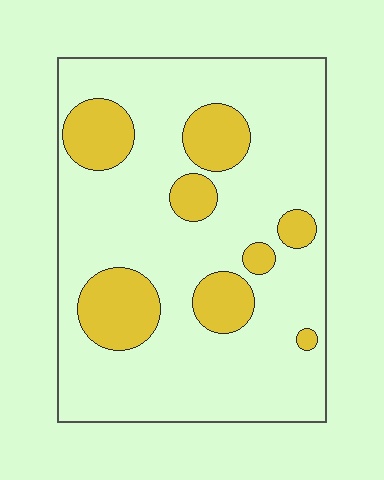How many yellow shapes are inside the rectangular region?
8.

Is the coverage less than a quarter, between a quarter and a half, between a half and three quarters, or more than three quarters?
Less than a quarter.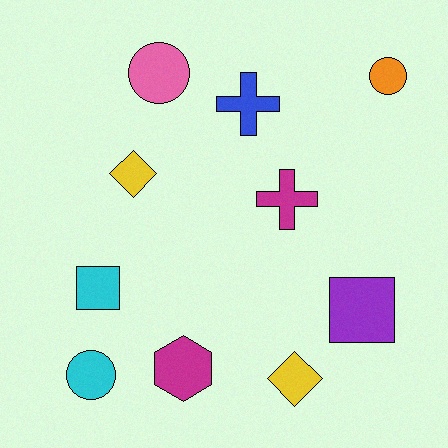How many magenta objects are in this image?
There are 2 magenta objects.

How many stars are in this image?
There are no stars.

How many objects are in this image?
There are 10 objects.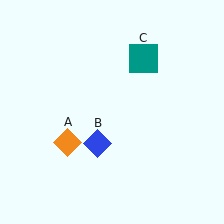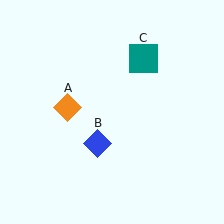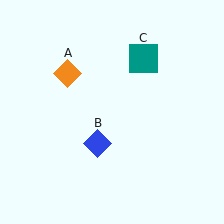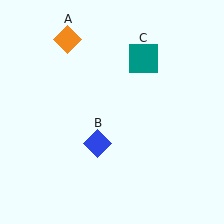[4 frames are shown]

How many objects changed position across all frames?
1 object changed position: orange diamond (object A).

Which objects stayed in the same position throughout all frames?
Blue diamond (object B) and teal square (object C) remained stationary.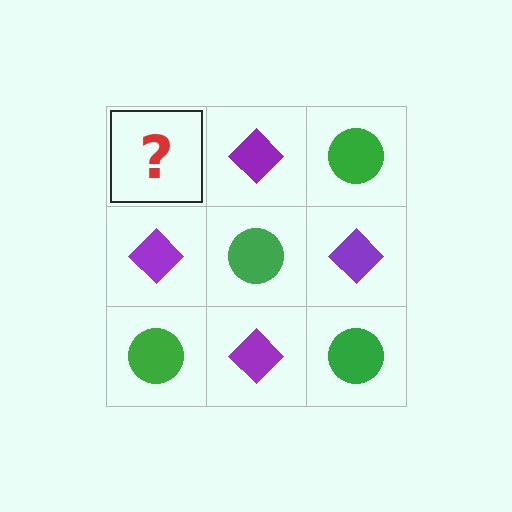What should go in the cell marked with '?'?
The missing cell should contain a green circle.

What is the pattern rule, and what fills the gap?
The rule is that it alternates green circle and purple diamond in a checkerboard pattern. The gap should be filled with a green circle.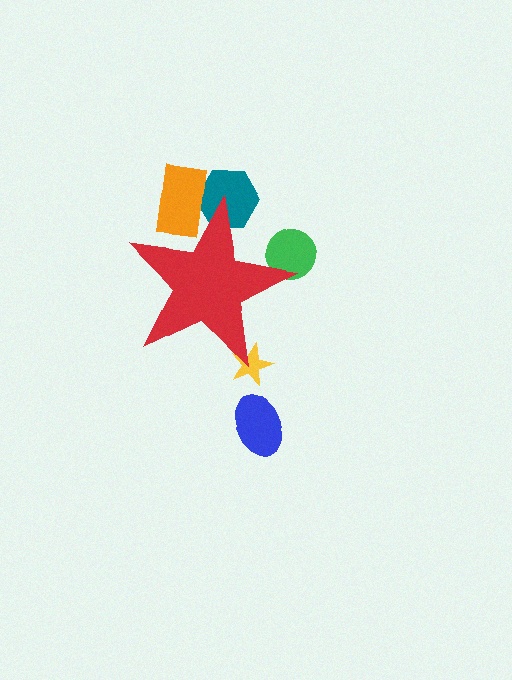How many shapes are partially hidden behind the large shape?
4 shapes are partially hidden.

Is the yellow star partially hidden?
Yes, the yellow star is partially hidden behind the red star.